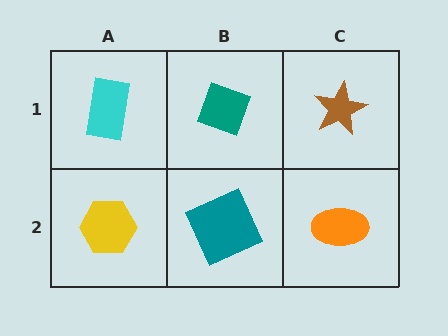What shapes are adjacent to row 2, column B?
A teal diamond (row 1, column B), a yellow hexagon (row 2, column A), an orange ellipse (row 2, column C).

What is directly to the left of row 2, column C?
A teal square.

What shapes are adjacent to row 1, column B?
A teal square (row 2, column B), a cyan rectangle (row 1, column A), a brown star (row 1, column C).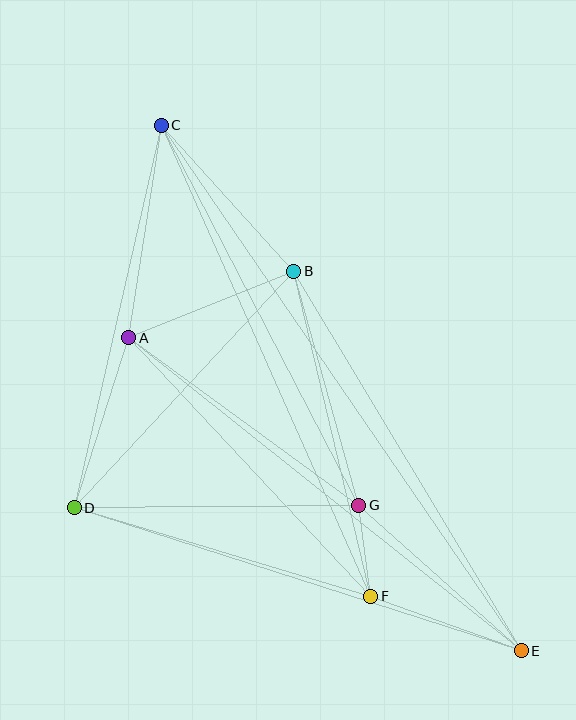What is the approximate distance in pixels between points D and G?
The distance between D and G is approximately 285 pixels.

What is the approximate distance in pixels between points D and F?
The distance between D and F is approximately 310 pixels.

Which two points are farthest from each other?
Points C and E are farthest from each other.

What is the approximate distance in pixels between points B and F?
The distance between B and F is approximately 334 pixels.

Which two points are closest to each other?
Points F and G are closest to each other.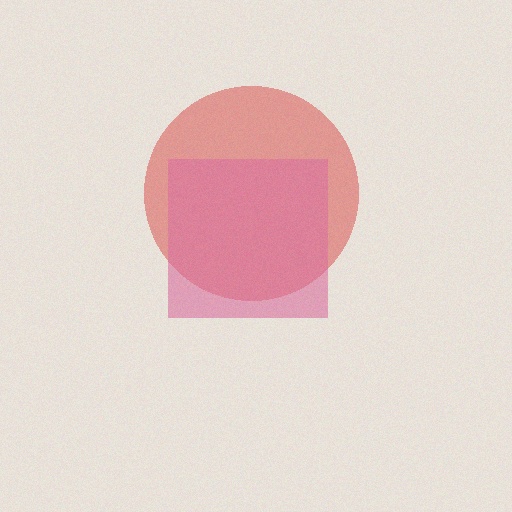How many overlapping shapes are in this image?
There are 2 overlapping shapes in the image.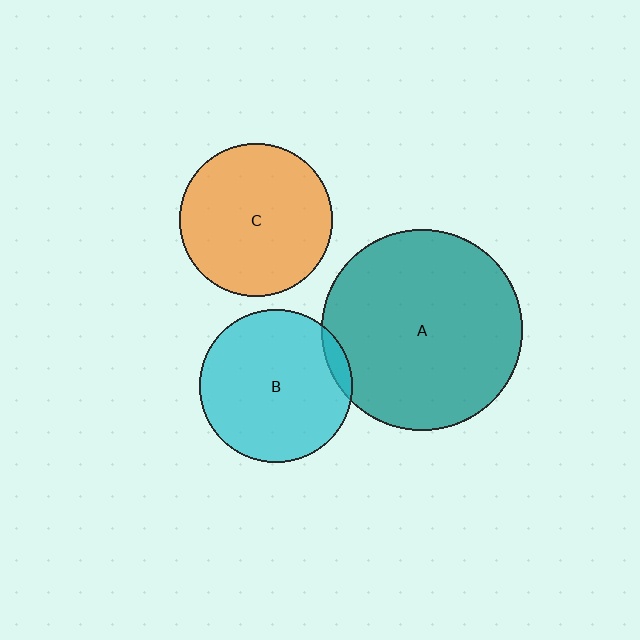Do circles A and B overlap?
Yes.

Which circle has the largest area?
Circle A (teal).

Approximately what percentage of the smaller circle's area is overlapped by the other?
Approximately 5%.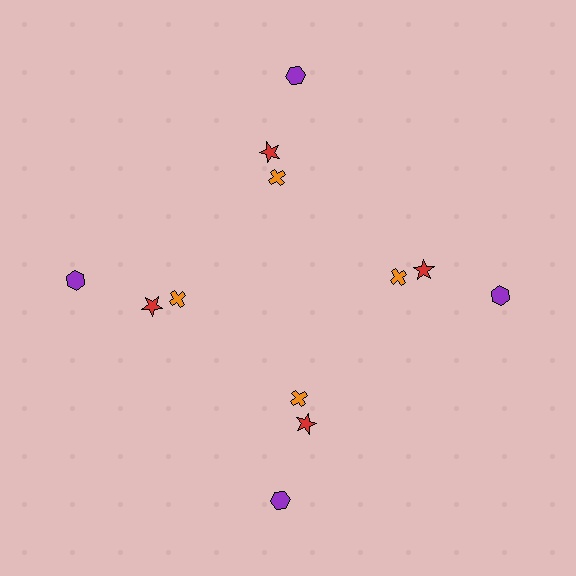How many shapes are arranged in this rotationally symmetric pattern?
There are 12 shapes, arranged in 4 groups of 3.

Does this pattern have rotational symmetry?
Yes, this pattern has 4-fold rotational symmetry. It looks the same after rotating 90 degrees around the center.